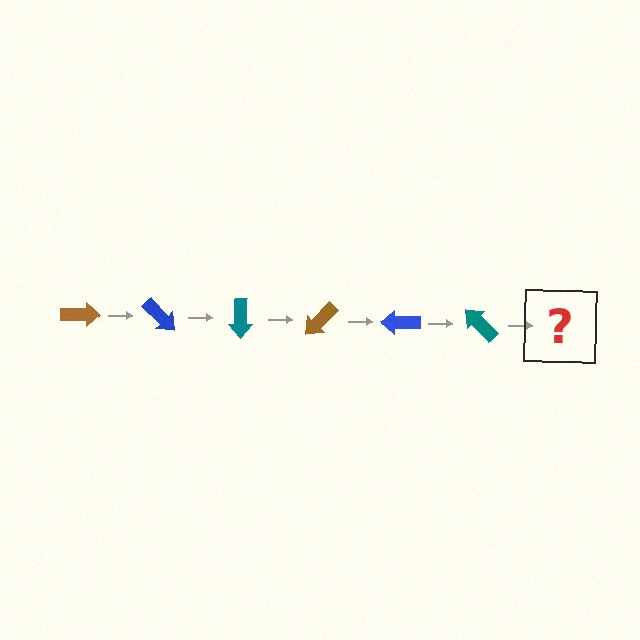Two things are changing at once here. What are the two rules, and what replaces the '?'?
The two rules are that it rotates 45 degrees each step and the color cycles through brown, blue, and teal. The '?' should be a brown arrow, rotated 270 degrees from the start.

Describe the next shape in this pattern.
It should be a brown arrow, rotated 270 degrees from the start.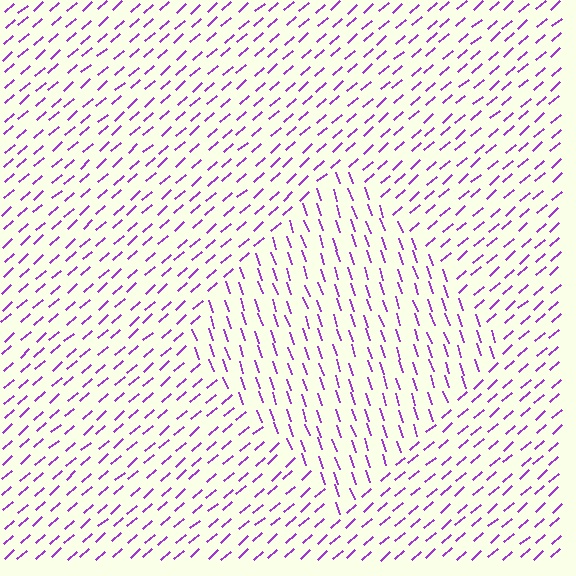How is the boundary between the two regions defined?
The boundary is defined purely by a change in line orientation (approximately 67 degrees difference). All lines are the same color and thickness.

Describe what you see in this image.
The image is filled with small purple line segments. A diamond region in the image has lines oriented differently from the surrounding lines, creating a visible texture boundary.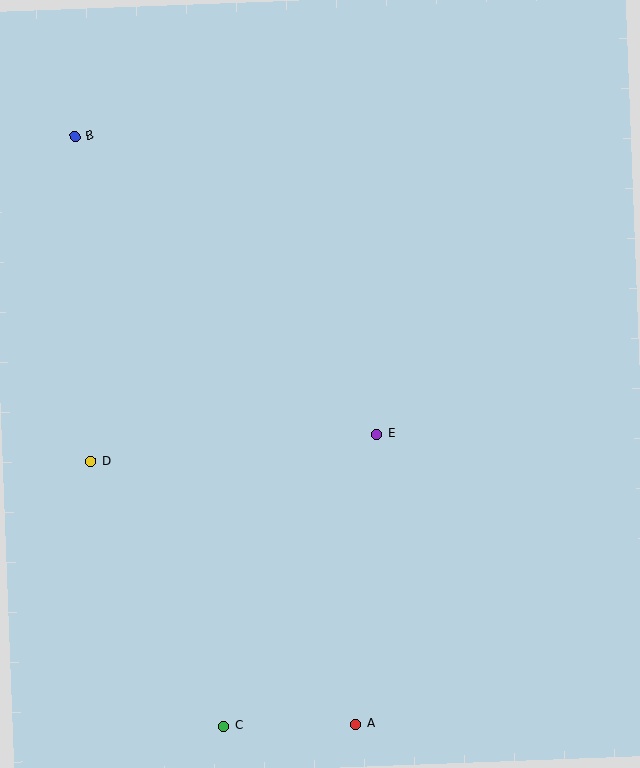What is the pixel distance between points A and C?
The distance between A and C is 132 pixels.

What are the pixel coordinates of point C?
Point C is at (223, 726).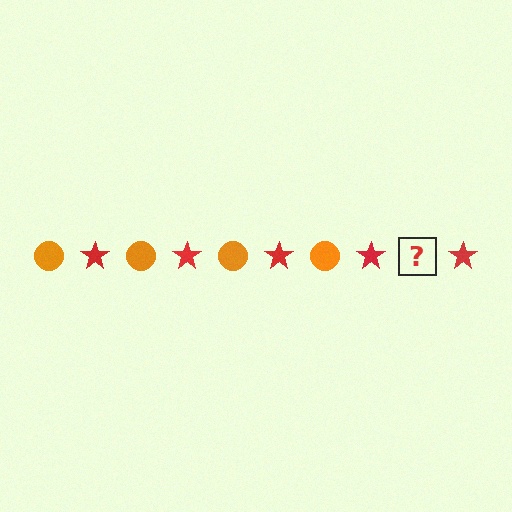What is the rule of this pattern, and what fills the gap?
The rule is that the pattern alternates between orange circle and red star. The gap should be filled with an orange circle.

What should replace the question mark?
The question mark should be replaced with an orange circle.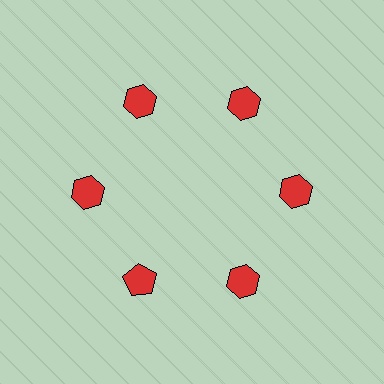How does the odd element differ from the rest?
It has a different shape: pentagon instead of hexagon.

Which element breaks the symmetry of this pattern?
The red pentagon at roughly the 7 o'clock position breaks the symmetry. All other shapes are red hexagons.